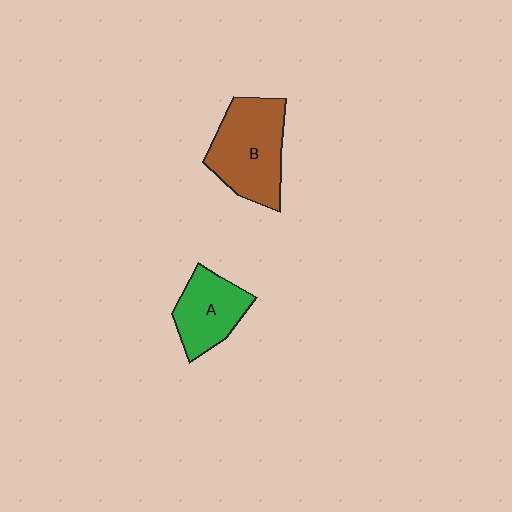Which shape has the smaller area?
Shape A (green).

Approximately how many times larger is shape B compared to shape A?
Approximately 1.4 times.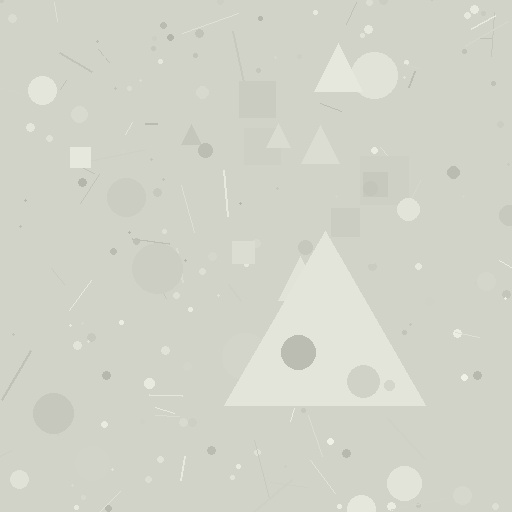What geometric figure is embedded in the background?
A triangle is embedded in the background.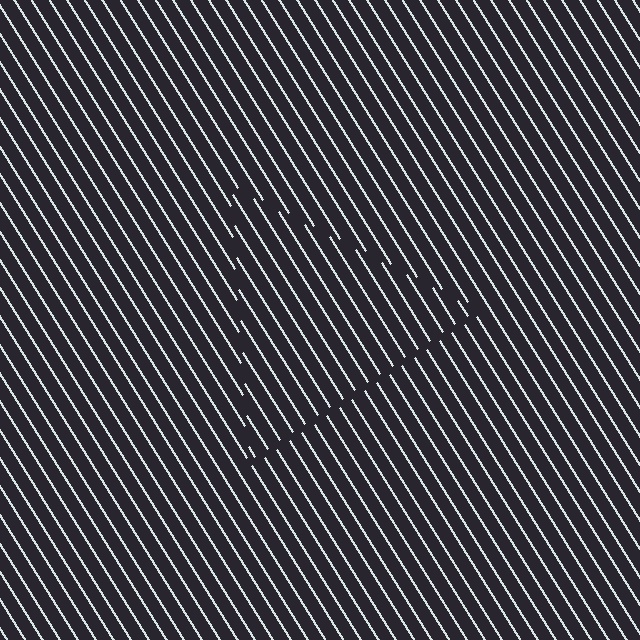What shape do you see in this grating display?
An illusory triangle. The interior of the shape contains the same grating, shifted by half a period — the contour is defined by the phase discontinuity where line-ends from the inner and outer gratings abut.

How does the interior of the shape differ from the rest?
The interior of the shape contains the same grating, shifted by half a period — the contour is defined by the phase discontinuity where line-ends from the inner and outer gratings abut.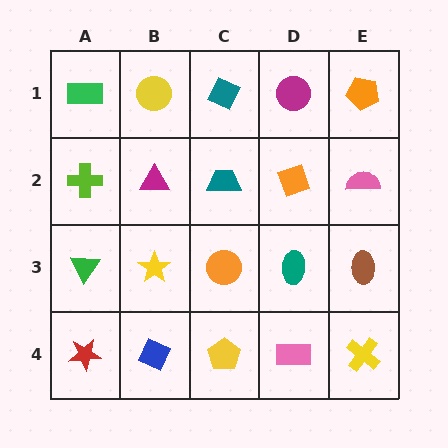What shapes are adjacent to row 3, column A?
A lime cross (row 2, column A), a red star (row 4, column A), a yellow star (row 3, column B).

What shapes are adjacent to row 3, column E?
A pink semicircle (row 2, column E), a yellow cross (row 4, column E), a teal ellipse (row 3, column D).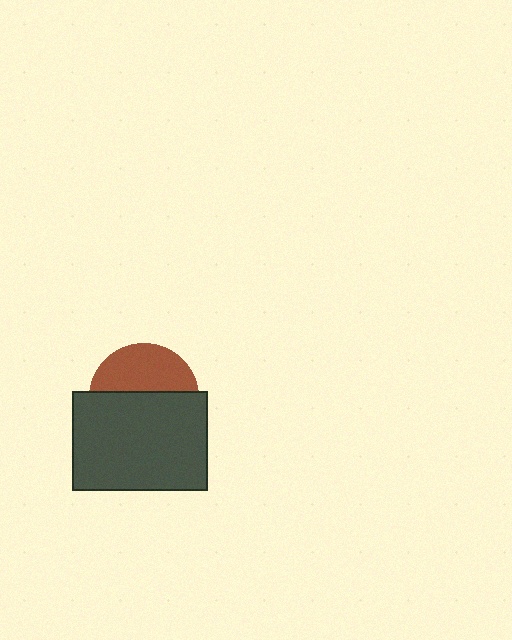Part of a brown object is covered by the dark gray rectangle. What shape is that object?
It is a circle.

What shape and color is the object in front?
The object in front is a dark gray rectangle.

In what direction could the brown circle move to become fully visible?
The brown circle could move up. That would shift it out from behind the dark gray rectangle entirely.